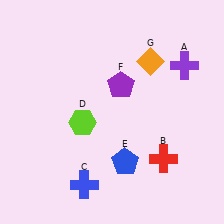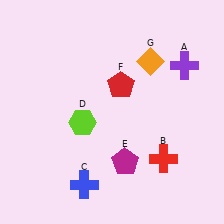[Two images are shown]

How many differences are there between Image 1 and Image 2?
There are 2 differences between the two images.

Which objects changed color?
E changed from blue to magenta. F changed from purple to red.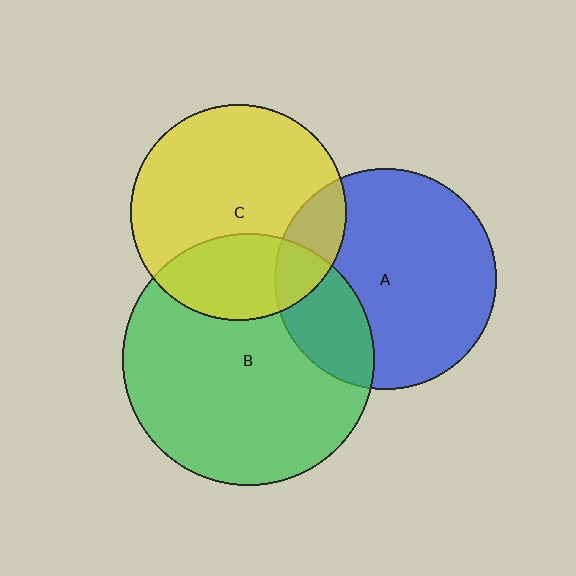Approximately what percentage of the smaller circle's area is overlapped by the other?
Approximately 30%.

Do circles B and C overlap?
Yes.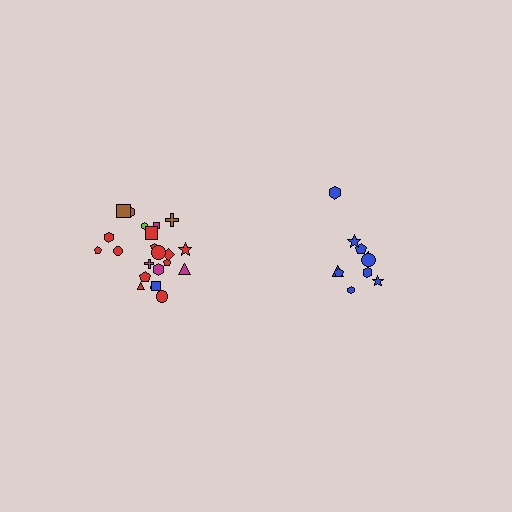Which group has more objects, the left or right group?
The left group.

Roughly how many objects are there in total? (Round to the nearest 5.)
Roughly 30 objects in total.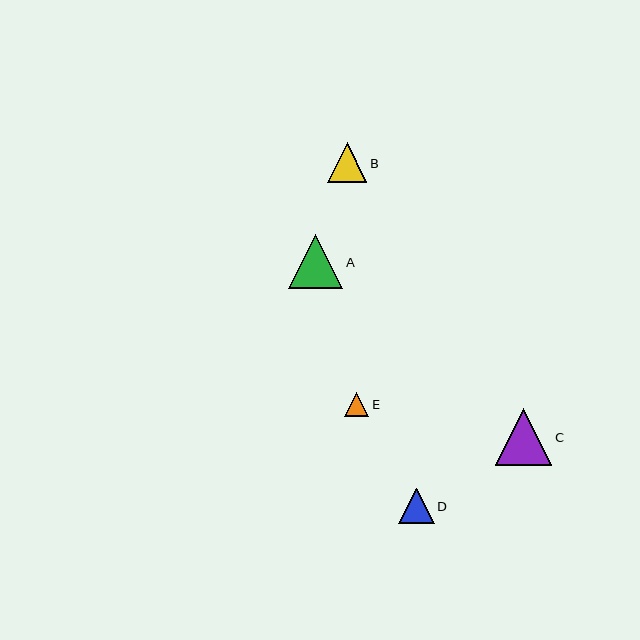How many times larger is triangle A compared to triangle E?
Triangle A is approximately 2.2 times the size of triangle E.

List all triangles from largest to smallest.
From largest to smallest: C, A, B, D, E.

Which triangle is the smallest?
Triangle E is the smallest with a size of approximately 25 pixels.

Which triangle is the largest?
Triangle C is the largest with a size of approximately 57 pixels.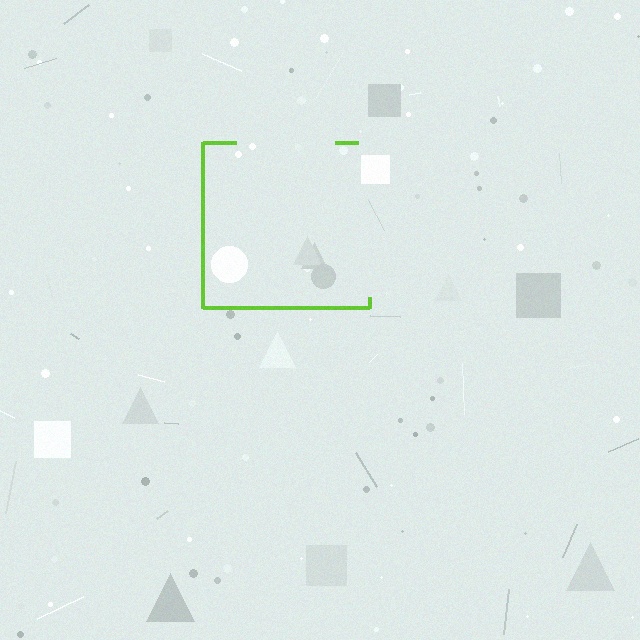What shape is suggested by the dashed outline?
The dashed outline suggests a square.